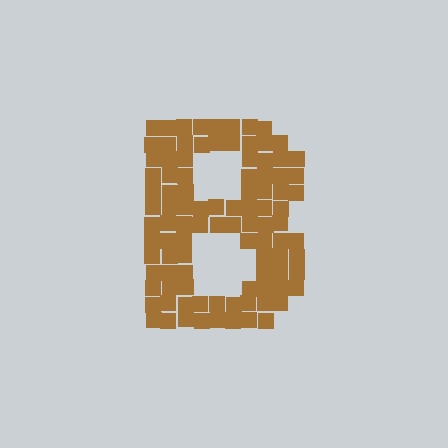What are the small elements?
The small elements are squares.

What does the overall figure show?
The overall figure shows the letter B.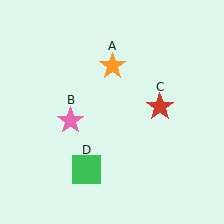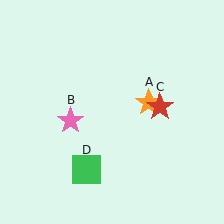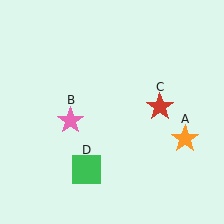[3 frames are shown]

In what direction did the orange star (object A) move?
The orange star (object A) moved down and to the right.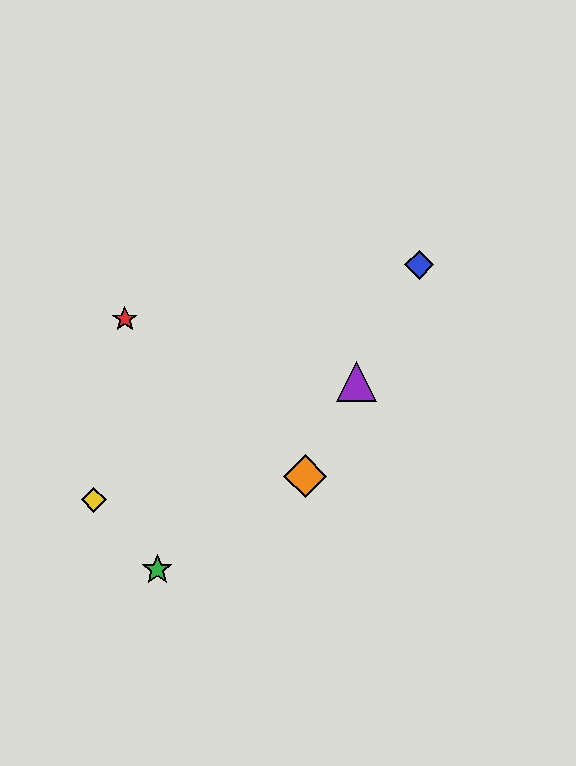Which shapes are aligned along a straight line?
The blue diamond, the purple triangle, the orange diamond are aligned along a straight line.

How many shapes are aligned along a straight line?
3 shapes (the blue diamond, the purple triangle, the orange diamond) are aligned along a straight line.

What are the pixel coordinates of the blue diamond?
The blue diamond is at (419, 265).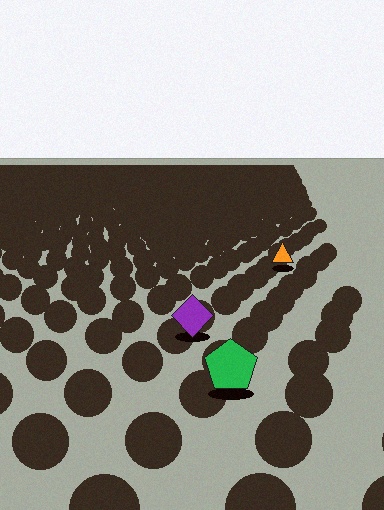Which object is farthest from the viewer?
The orange triangle is farthest from the viewer. It appears smaller and the ground texture around it is denser.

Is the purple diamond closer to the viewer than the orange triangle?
Yes. The purple diamond is closer — you can tell from the texture gradient: the ground texture is coarser near it.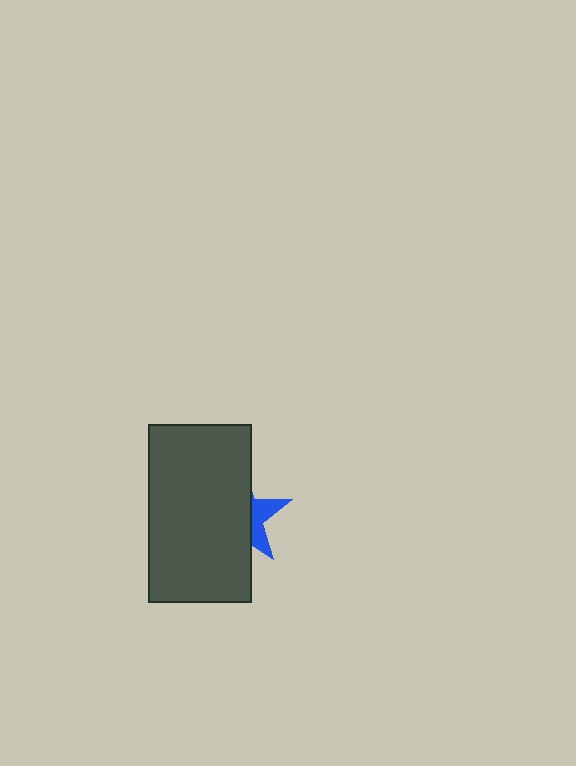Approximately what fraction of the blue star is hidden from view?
Roughly 68% of the blue star is hidden behind the dark gray rectangle.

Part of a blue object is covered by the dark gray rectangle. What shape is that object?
It is a star.